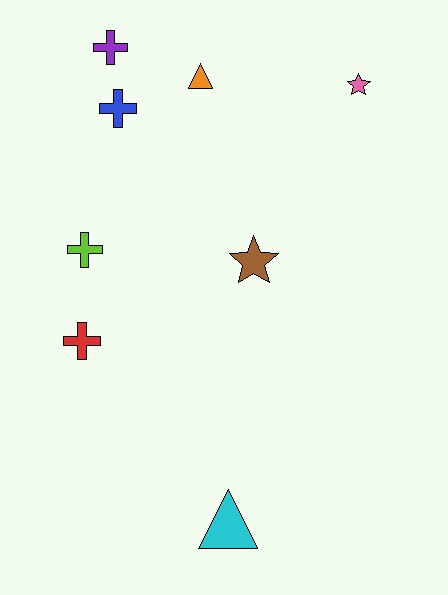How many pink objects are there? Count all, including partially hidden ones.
There is 1 pink object.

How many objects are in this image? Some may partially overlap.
There are 8 objects.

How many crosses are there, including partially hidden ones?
There are 4 crosses.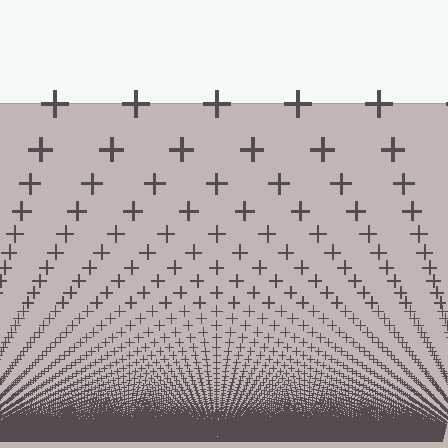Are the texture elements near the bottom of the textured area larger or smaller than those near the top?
Smaller. The gradient is inverted — elements near the bottom are smaller and denser.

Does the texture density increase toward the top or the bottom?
Density increases toward the bottom.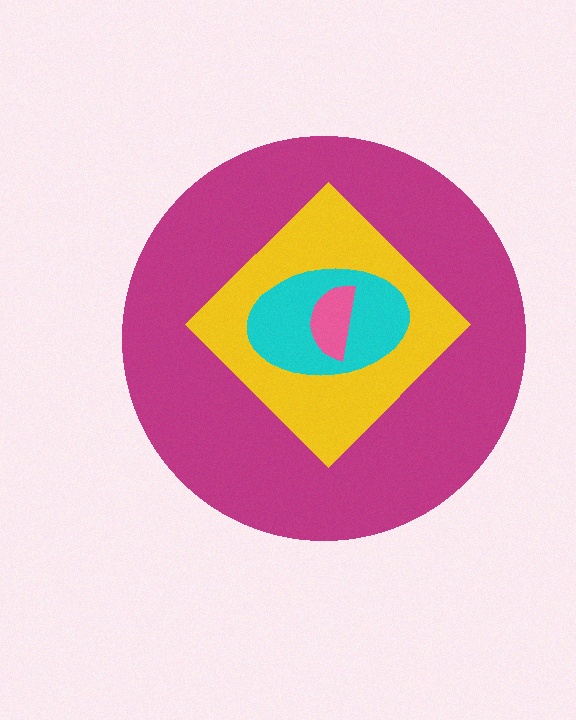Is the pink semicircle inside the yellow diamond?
Yes.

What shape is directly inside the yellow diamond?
The cyan ellipse.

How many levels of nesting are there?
4.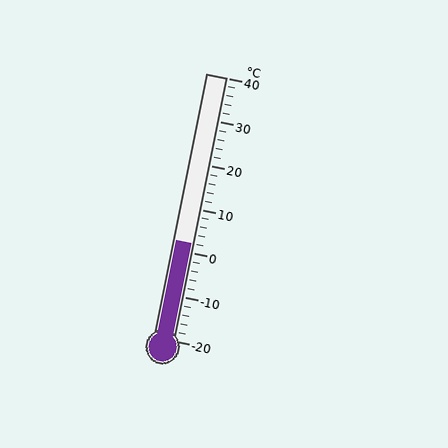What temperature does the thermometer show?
The thermometer shows approximately 2°C.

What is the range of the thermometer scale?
The thermometer scale ranges from -20°C to 40°C.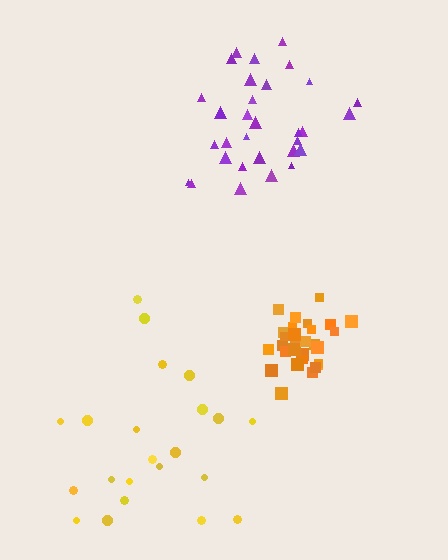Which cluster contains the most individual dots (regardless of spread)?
Purple (31).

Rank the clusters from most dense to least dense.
orange, purple, yellow.